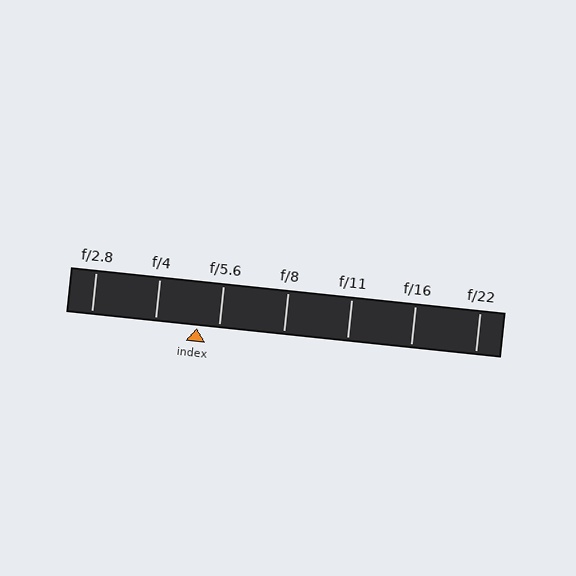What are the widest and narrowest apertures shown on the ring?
The widest aperture shown is f/2.8 and the narrowest is f/22.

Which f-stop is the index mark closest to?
The index mark is closest to f/5.6.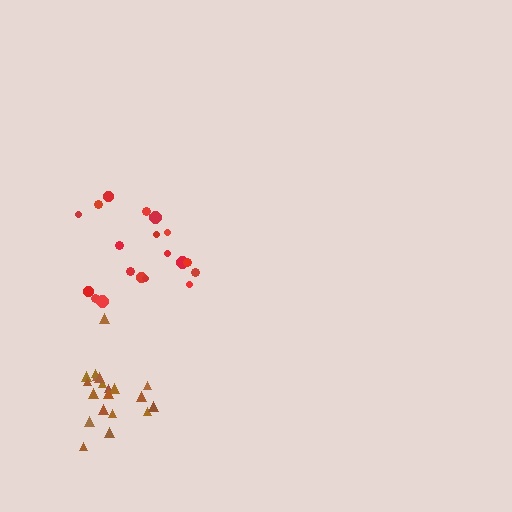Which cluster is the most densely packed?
Brown.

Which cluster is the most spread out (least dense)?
Red.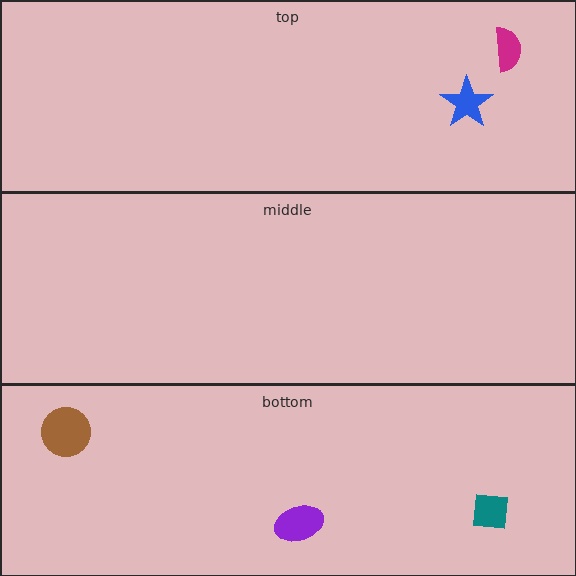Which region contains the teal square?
The bottom region.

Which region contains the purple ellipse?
The bottom region.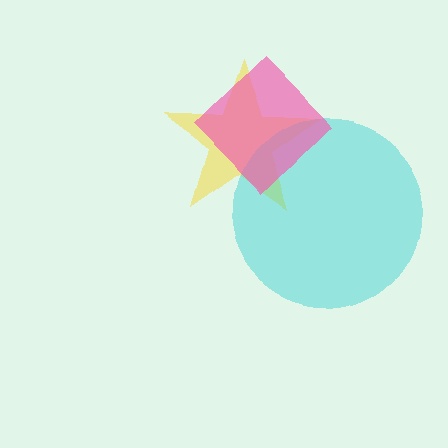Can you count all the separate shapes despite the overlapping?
Yes, there are 3 separate shapes.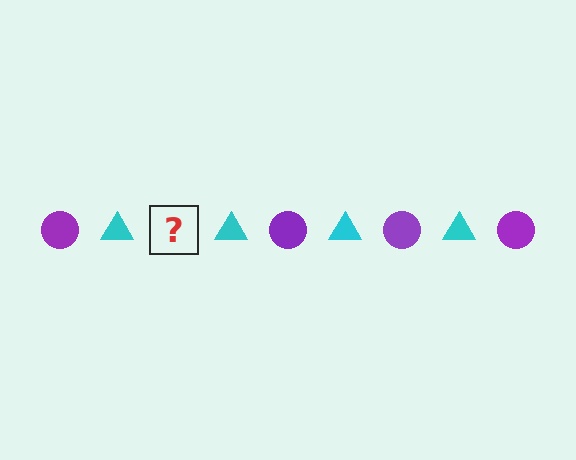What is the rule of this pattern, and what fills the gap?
The rule is that the pattern alternates between purple circle and cyan triangle. The gap should be filled with a purple circle.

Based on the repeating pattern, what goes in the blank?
The blank should be a purple circle.